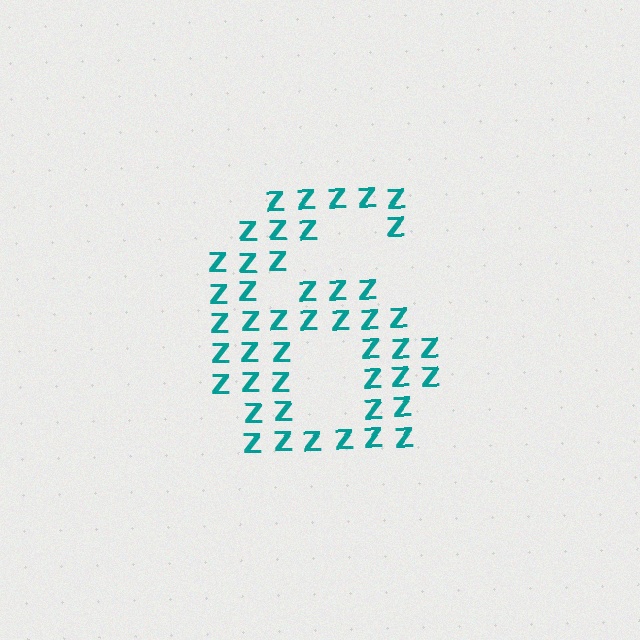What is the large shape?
The large shape is the digit 6.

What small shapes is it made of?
It is made of small letter Z's.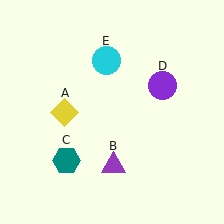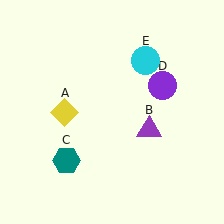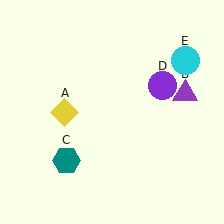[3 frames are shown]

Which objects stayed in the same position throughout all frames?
Yellow diamond (object A) and teal hexagon (object C) and purple circle (object D) remained stationary.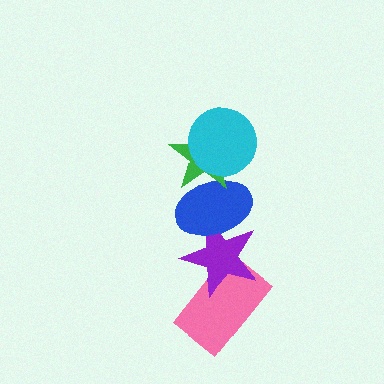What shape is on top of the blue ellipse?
The green star is on top of the blue ellipse.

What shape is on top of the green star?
The cyan circle is on top of the green star.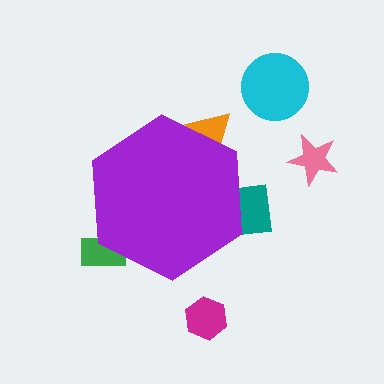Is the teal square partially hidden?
Yes, the teal square is partially hidden behind the purple hexagon.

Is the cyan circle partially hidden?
No, the cyan circle is fully visible.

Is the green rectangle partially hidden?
Yes, the green rectangle is partially hidden behind the purple hexagon.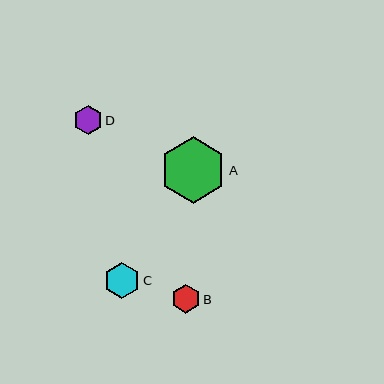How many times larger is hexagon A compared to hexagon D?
Hexagon A is approximately 2.3 times the size of hexagon D.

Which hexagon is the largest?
Hexagon A is the largest with a size of approximately 67 pixels.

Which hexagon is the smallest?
Hexagon D is the smallest with a size of approximately 29 pixels.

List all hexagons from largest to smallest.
From largest to smallest: A, C, B, D.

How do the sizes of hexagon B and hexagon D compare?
Hexagon B and hexagon D are approximately the same size.